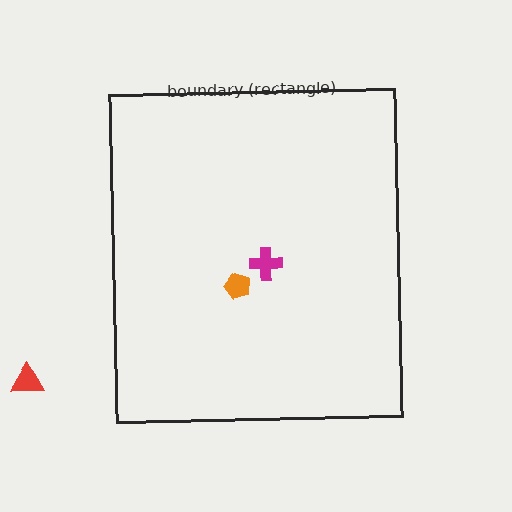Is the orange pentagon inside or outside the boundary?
Inside.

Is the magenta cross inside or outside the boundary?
Inside.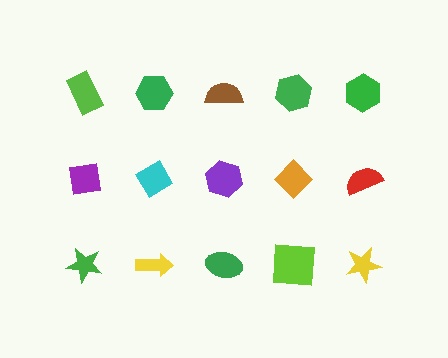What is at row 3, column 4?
A lime square.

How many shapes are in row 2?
5 shapes.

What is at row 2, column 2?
A cyan diamond.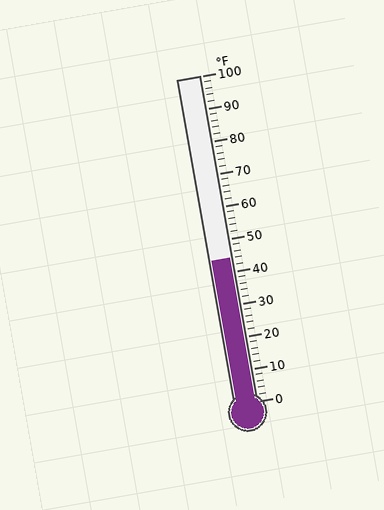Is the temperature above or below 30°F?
The temperature is above 30°F.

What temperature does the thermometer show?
The thermometer shows approximately 44°F.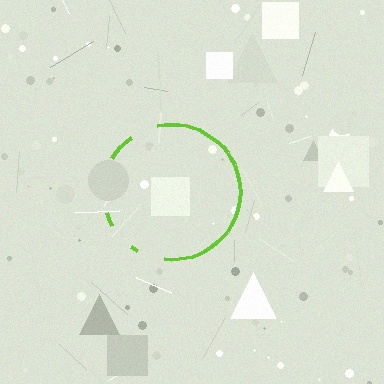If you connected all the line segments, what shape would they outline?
They would outline a circle.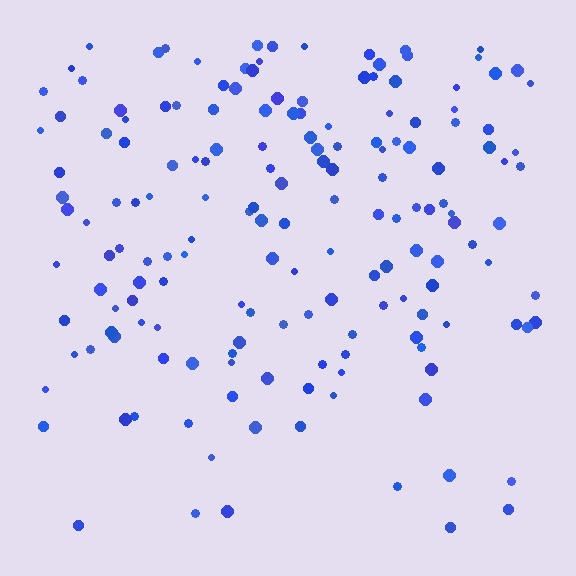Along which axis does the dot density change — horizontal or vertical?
Vertical.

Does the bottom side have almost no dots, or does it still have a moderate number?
Still a moderate number, just noticeably fewer than the top.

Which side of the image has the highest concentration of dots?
The top.